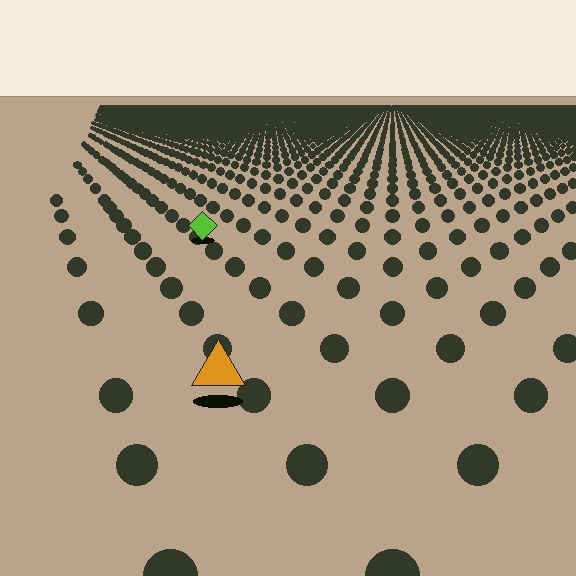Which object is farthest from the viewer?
The lime diamond is farthest from the viewer. It appears smaller and the ground texture around it is denser.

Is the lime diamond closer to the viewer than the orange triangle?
No. The orange triangle is closer — you can tell from the texture gradient: the ground texture is coarser near it.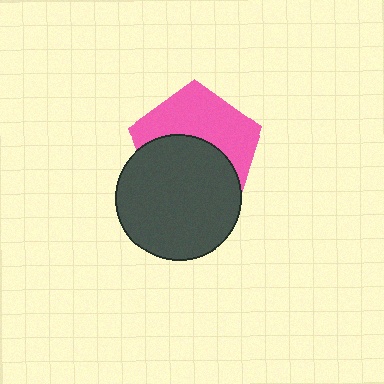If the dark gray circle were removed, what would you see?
You would see the complete pink pentagon.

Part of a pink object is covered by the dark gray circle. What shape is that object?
It is a pentagon.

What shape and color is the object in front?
The object in front is a dark gray circle.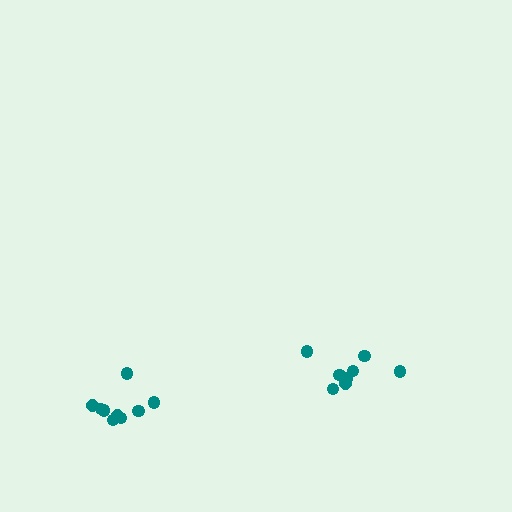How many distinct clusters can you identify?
There are 2 distinct clusters.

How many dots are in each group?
Group 1: 9 dots, Group 2: 8 dots (17 total).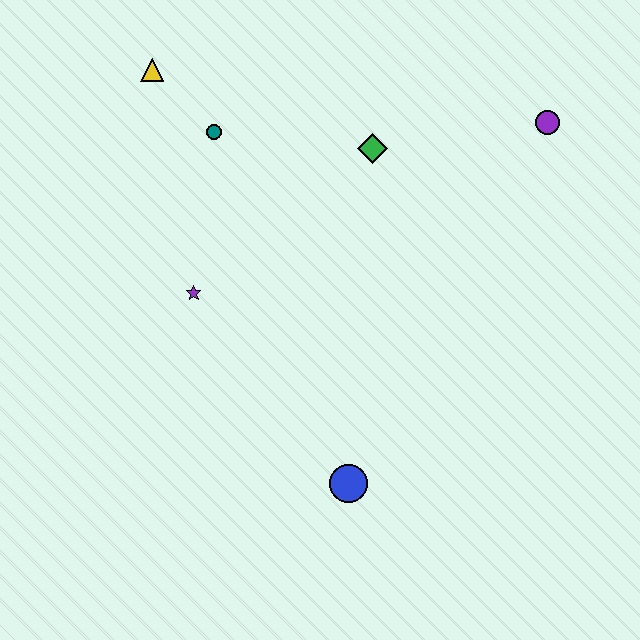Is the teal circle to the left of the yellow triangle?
No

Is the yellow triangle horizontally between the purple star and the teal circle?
No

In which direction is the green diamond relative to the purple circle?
The green diamond is to the left of the purple circle.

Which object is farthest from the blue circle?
The yellow triangle is farthest from the blue circle.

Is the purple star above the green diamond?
No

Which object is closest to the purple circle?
The green diamond is closest to the purple circle.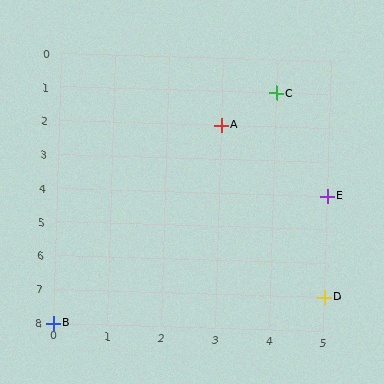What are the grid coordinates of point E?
Point E is at grid coordinates (5, 4).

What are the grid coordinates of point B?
Point B is at grid coordinates (0, 8).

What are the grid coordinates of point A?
Point A is at grid coordinates (3, 2).